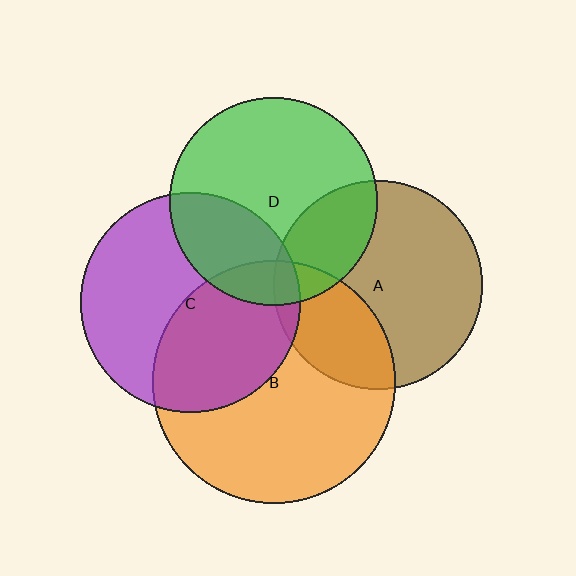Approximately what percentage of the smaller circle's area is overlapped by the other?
Approximately 5%.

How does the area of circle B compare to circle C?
Approximately 1.2 times.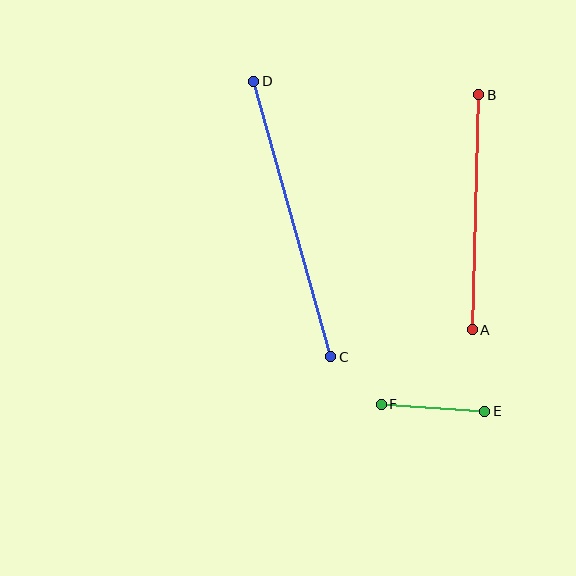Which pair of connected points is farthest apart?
Points C and D are farthest apart.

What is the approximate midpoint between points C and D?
The midpoint is at approximately (292, 219) pixels.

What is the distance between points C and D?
The distance is approximately 286 pixels.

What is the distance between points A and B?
The distance is approximately 235 pixels.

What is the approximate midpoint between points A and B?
The midpoint is at approximately (476, 212) pixels.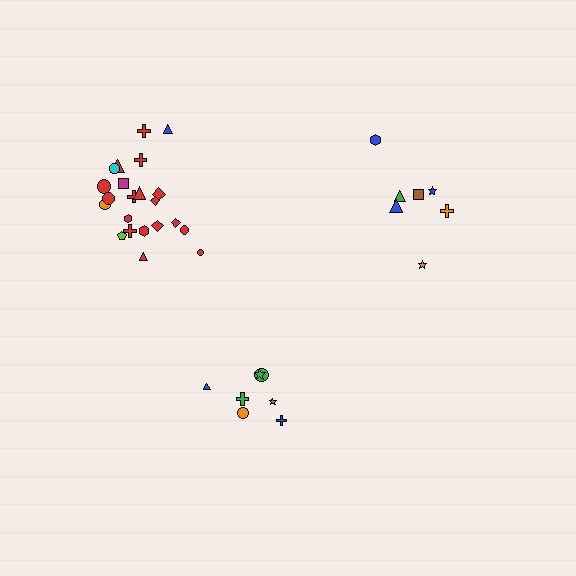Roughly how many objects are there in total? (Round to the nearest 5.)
Roughly 35 objects in total.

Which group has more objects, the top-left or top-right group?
The top-left group.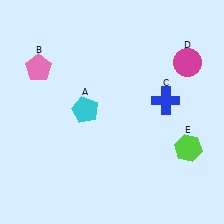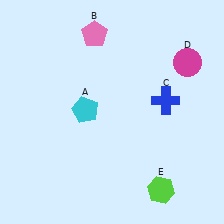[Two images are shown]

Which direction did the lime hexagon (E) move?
The lime hexagon (E) moved down.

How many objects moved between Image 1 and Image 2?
2 objects moved between the two images.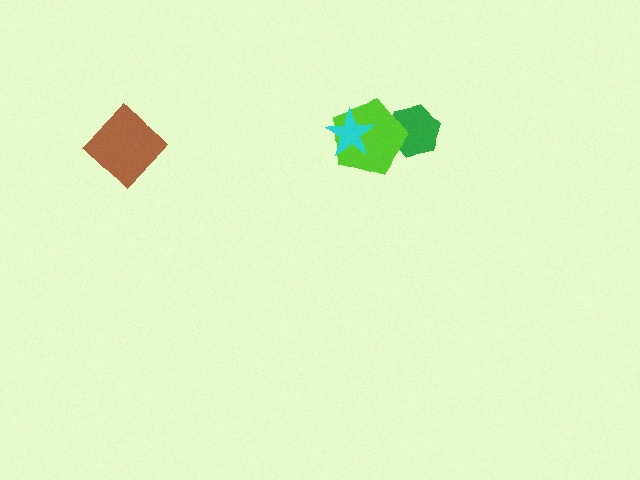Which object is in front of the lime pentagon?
The cyan star is in front of the lime pentagon.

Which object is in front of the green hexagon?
The lime pentagon is in front of the green hexagon.